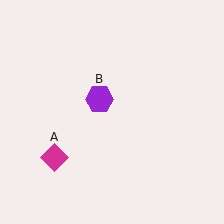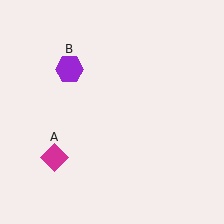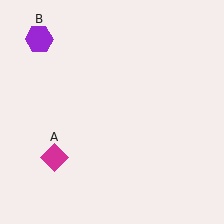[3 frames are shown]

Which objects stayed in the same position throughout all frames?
Magenta diamond (object A) remained stationary.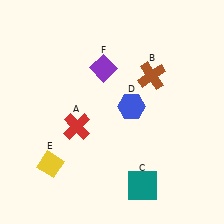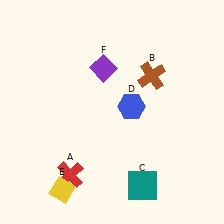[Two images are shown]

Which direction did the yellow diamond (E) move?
The yellow diamond (E) moved down.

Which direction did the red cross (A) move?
The red cross (A) moved down.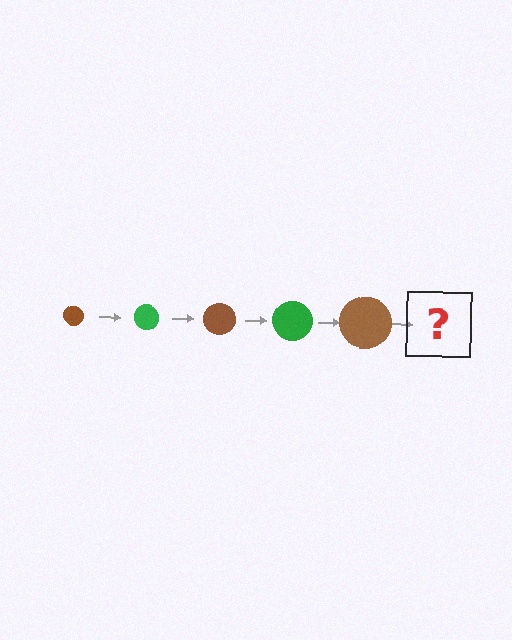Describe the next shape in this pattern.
It should be a green circle, larger than the previous one.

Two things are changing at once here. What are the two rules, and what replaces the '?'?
The two rules are that the circle grows larger each step and the color cycles through brown and green. The '?' should be a green circle, larger than the previous one.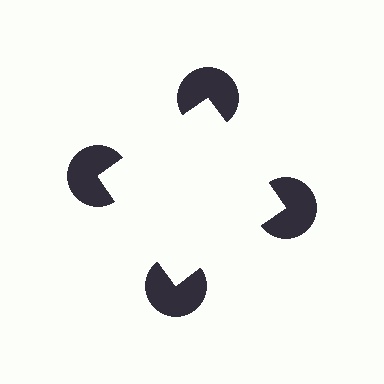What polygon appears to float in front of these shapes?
An illusory square — its edges are inferred from the aligned wedge cuts in the pac-man discs, not physically drawn.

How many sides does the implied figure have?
4 sides.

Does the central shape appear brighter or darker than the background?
It typically appears slightly brighter than the background, even though no actual brightness change is drawn.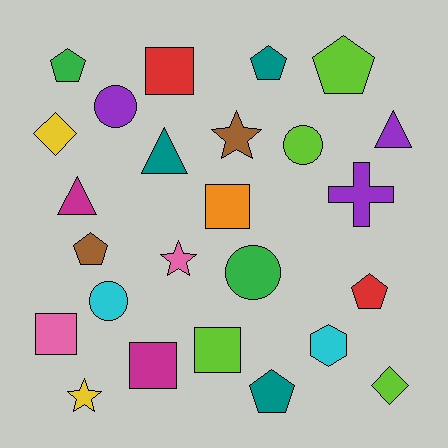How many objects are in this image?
There are 25 objects.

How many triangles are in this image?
There are 3 triangles.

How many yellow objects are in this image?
There are 2 yellow objects.